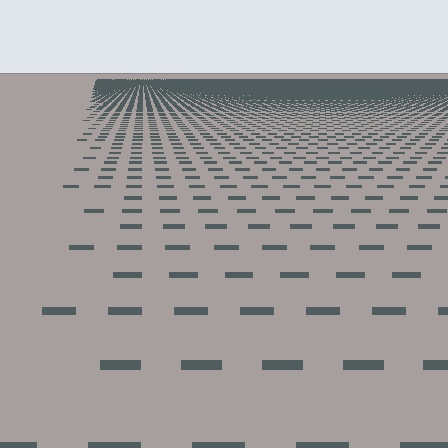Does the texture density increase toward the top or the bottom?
Density increases toward the top.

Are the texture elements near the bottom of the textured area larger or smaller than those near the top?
Larger. Near the bottom, elements are closer to the viewer and appear at a bigger on-screen size.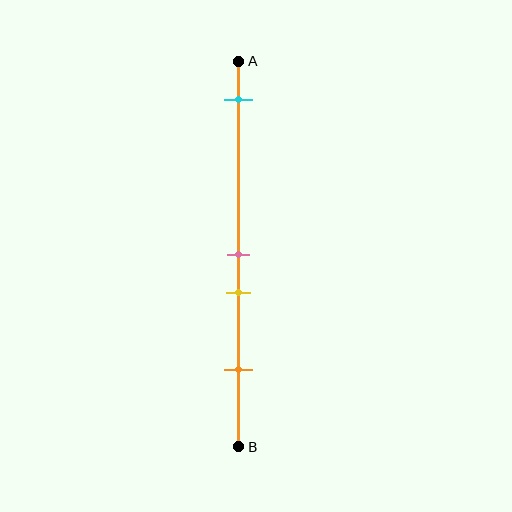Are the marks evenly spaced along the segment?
No, the marks are not evenly spaced.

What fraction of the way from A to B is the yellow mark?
The yellow mark is approximately 60% (0.6) of the way from A to B.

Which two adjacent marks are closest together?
The pink and yellow marks are the closest adjacent pair.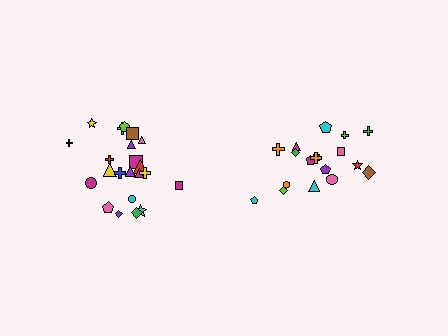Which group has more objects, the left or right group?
The left group.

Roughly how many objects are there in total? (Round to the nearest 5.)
Roughly 40 objects in total.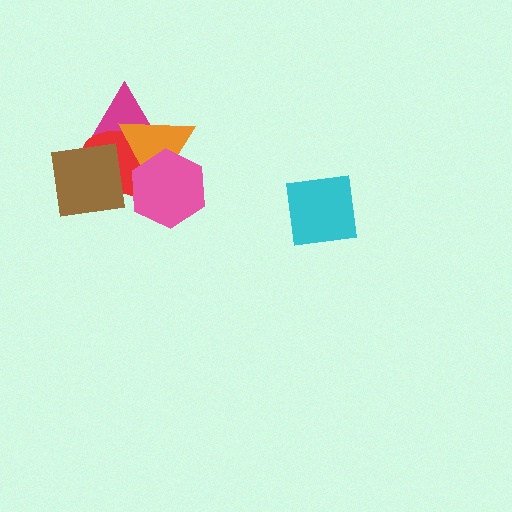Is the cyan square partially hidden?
No, no other shape covers it.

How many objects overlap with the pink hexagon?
2 objects overlap with the pink hexagon.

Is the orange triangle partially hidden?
Yes, it is partially covered by another shape.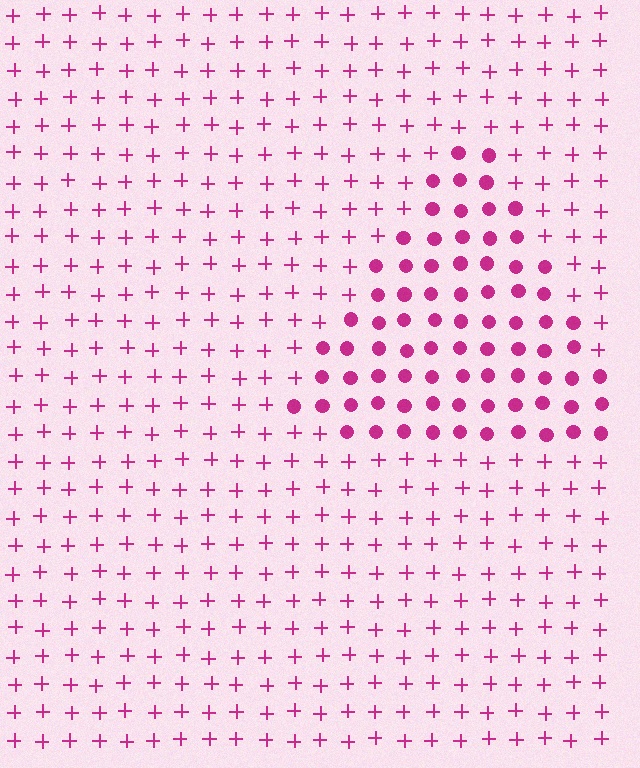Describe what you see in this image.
The image is filled with small magenta elements arranged in a uniform grid. A triangle-shaped region contains circles, while the surrounding area contains plus signs. The boundary is defined purely by the change in element shape.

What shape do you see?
I see a triangle.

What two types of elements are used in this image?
The image uses circles inside the triangle region and plus signs outside it.